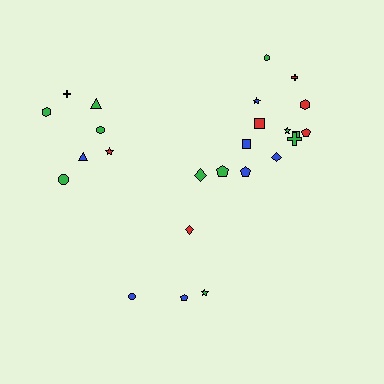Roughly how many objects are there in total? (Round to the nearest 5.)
Roughly 25 objects in total.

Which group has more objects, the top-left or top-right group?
The top-right group.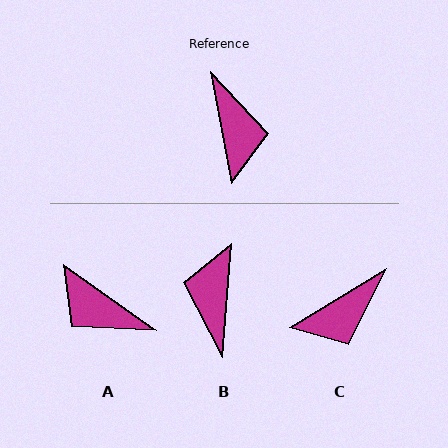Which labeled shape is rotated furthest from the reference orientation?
B, about 165 degrees away.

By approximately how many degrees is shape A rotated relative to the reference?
Approximately 136 degrees clockwise.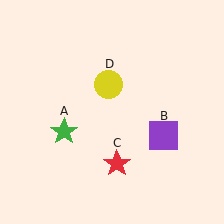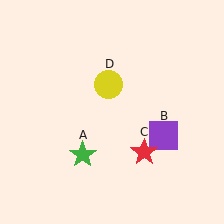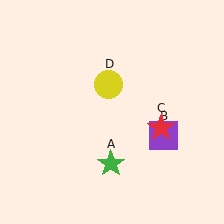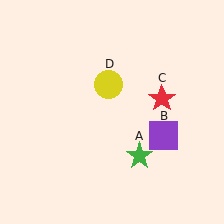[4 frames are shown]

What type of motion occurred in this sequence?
The green star (object A), red star (object C) rotated counterclockwise around the center of the scene.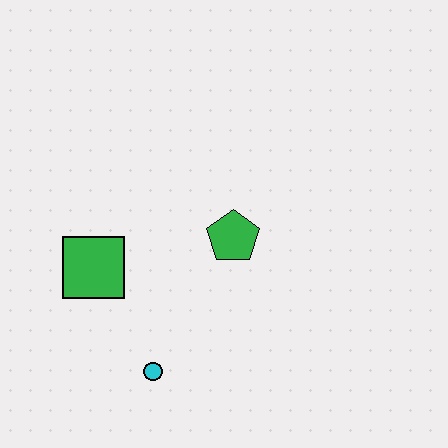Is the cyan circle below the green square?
Yes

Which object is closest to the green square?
The cyan circle is closest to the green square.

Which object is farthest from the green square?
The green pentagon is farthest from the green square.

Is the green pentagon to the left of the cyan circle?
No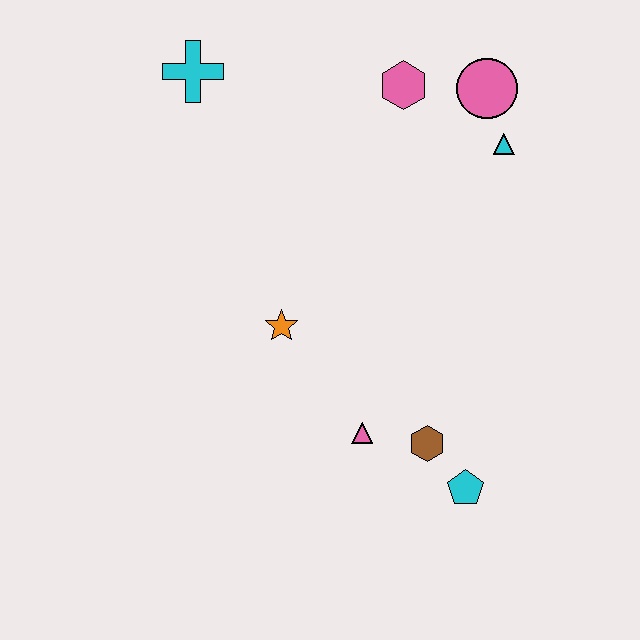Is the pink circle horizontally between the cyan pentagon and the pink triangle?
No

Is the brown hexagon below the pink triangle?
Yes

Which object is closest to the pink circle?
The cyan triangle is closest to the pink circle.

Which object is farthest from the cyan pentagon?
The cyan cross is farthest from the cyan pentagon.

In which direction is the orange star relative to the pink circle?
The orange star is below the pink circle.